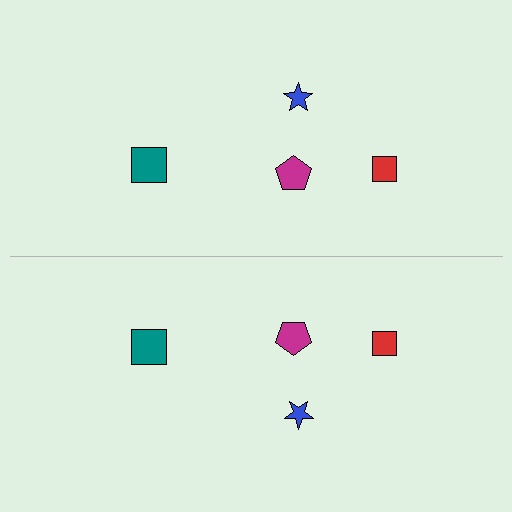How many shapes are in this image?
There are 8 shapes in this image.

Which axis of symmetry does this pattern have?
The pattern has a horizontal axis of symmetry running through the center of the image.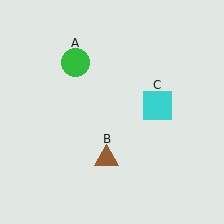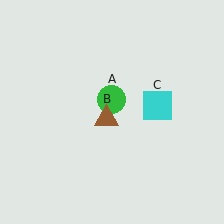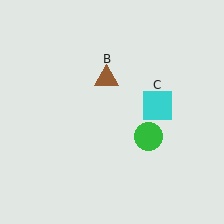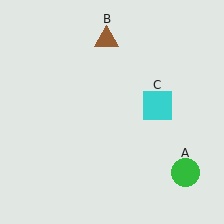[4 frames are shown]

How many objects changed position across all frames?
2 objects changed position: green circle (object A), brown triangle (object B).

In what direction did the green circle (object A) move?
The green circle (object A) moved down and to the right.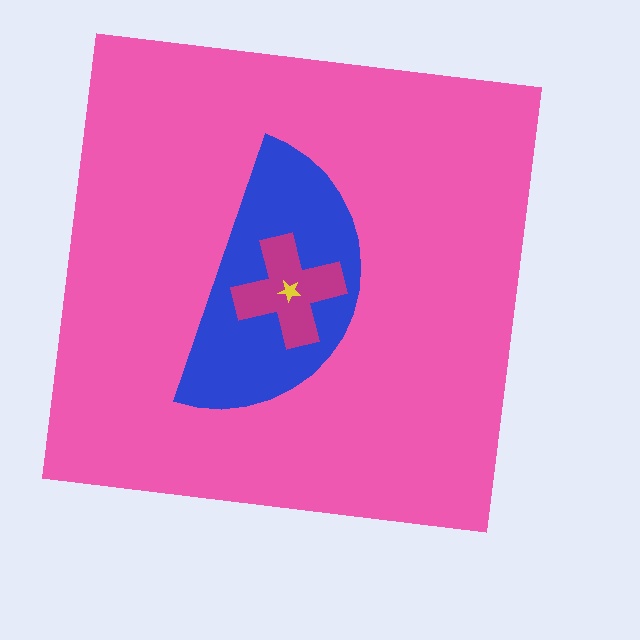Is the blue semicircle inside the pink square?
Yes.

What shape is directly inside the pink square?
The blue semicircle.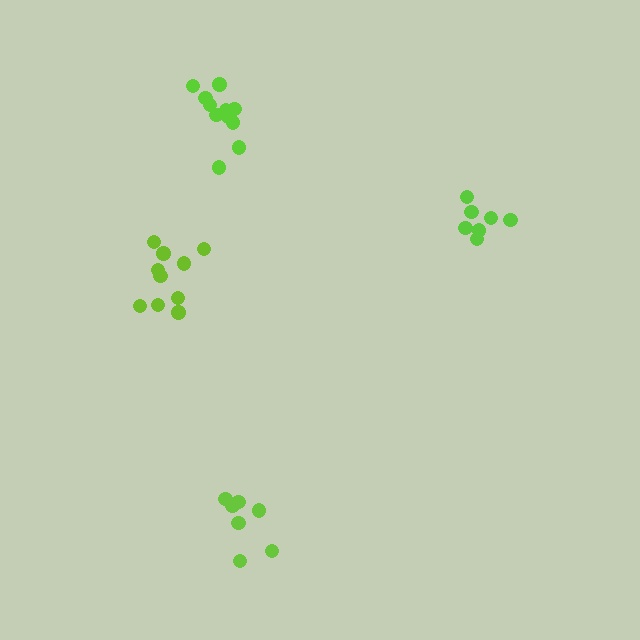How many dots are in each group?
Group 1: 11 dots, Group 2: 10 dots, Group 3: 7 dots, Group 4: 7 dots (35 total).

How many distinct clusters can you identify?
There are 4 distinct clusters.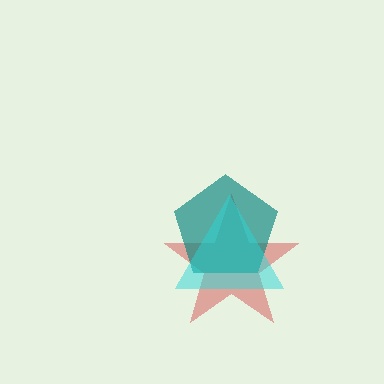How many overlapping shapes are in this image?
There are 3 overlapping shapes in the image.